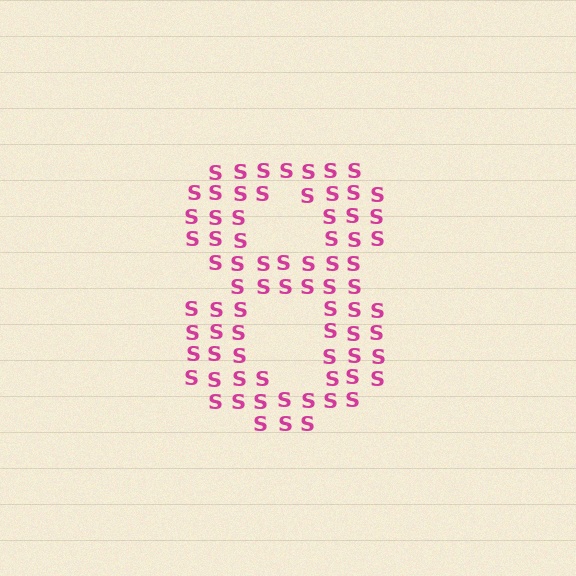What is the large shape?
The large shape is the digit 8.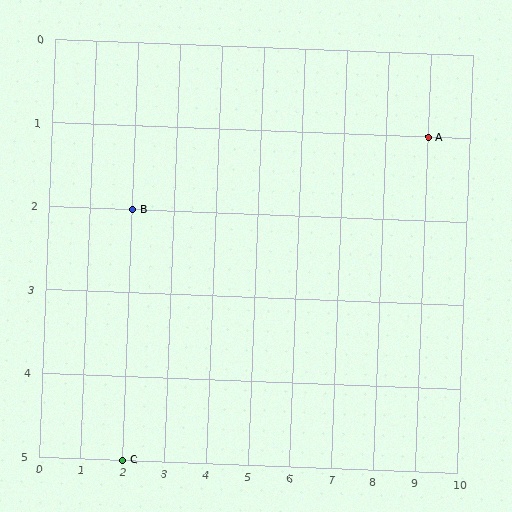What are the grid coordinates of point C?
Point C is at grid coordinates (2, 5).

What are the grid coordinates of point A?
Point A is at grid coordinates (9, 1).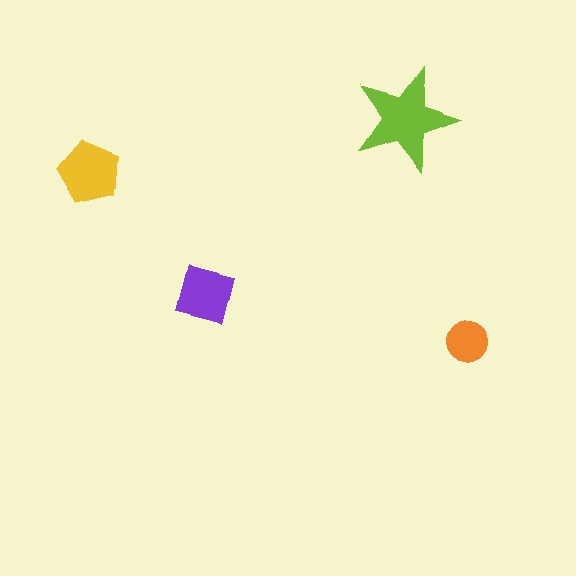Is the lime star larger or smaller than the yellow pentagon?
Larger.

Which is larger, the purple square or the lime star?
The lime star.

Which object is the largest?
The lime star.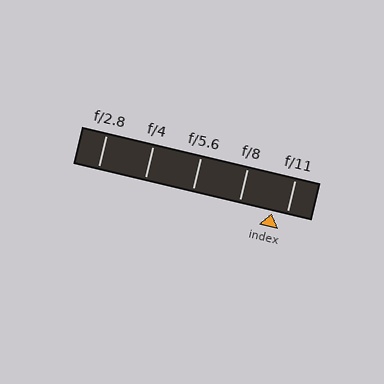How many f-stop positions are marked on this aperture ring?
There are 5 f-stop positions marked.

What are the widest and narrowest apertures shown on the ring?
The widest aperture shown is f/2.8 and the narrowest is f/11.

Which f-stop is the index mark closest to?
The index mark is closest to f/11.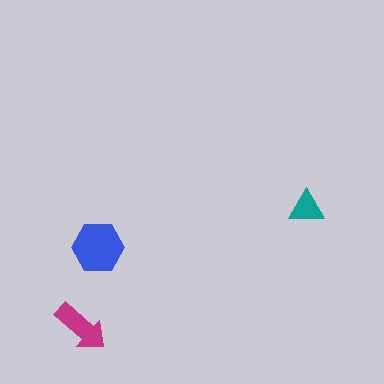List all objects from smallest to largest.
The teal triangle, the magenta arrow, the blue hexagon.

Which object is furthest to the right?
The teal triangle is rightmost.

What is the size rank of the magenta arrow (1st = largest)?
2nd.